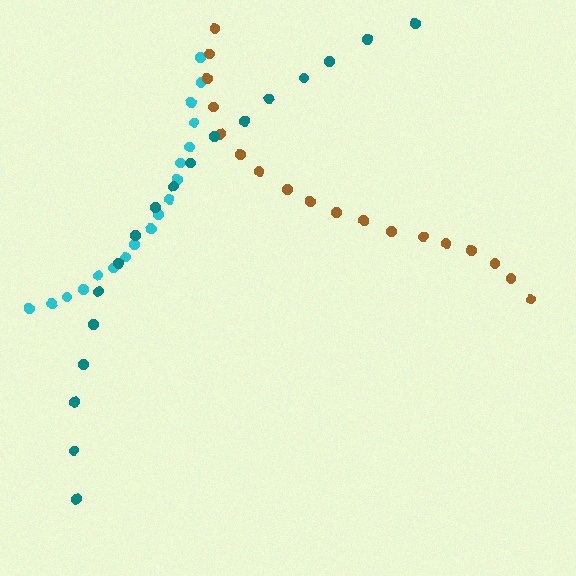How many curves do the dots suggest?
There are 3 distinct paths.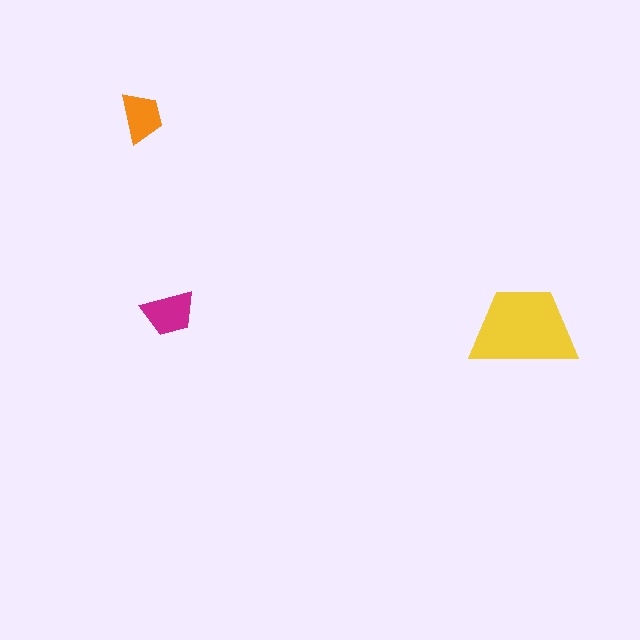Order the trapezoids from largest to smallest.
the yellow one, the magenta one, the orange one.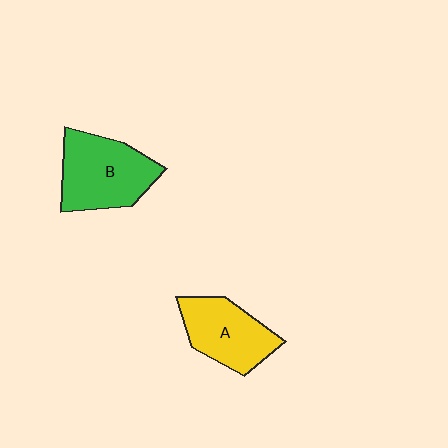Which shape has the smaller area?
Shape A (yellow).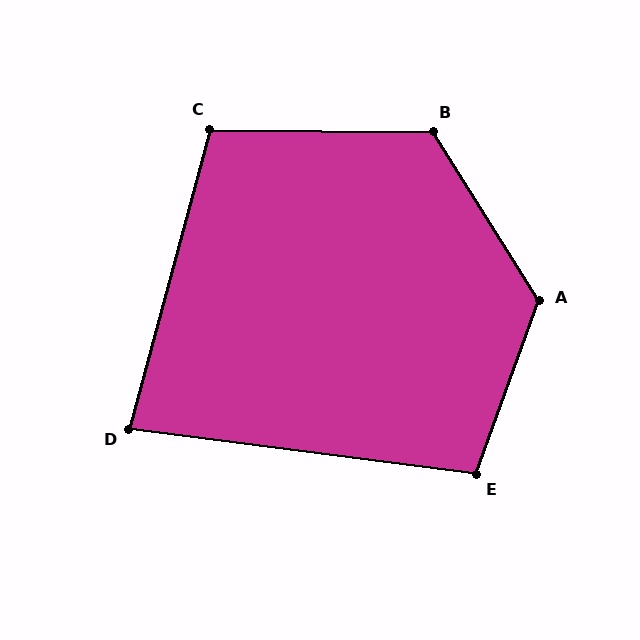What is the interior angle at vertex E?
Approximately 102 degrees (obtuse).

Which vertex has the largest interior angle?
A, at approximately 128 degrees.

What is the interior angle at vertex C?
Approximately 105 degrees (obtuse).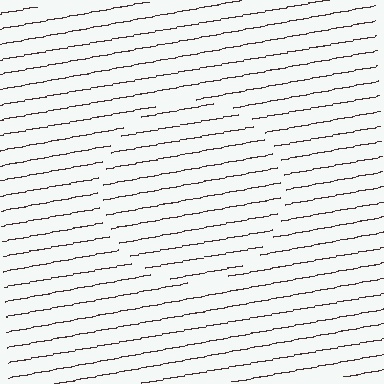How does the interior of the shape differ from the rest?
The interior of the shape contains the same grating, shifted by half a period — the contour is defined by the phase discontinuity where line-ends from the inner and outer gratings abut.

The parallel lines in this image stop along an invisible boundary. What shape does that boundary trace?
An illusory circle. The interior of the shape contains the same grating, shifted by half a period — the contour is defined by the phase discontinuity where line-ends from the inner and outer gratings abut.